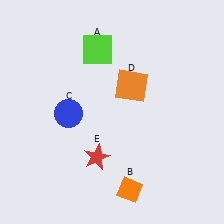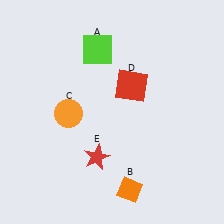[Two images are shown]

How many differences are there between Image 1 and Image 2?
There are 2 differences between the two images.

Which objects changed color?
C changed from blue to orange. D changed from orange to red.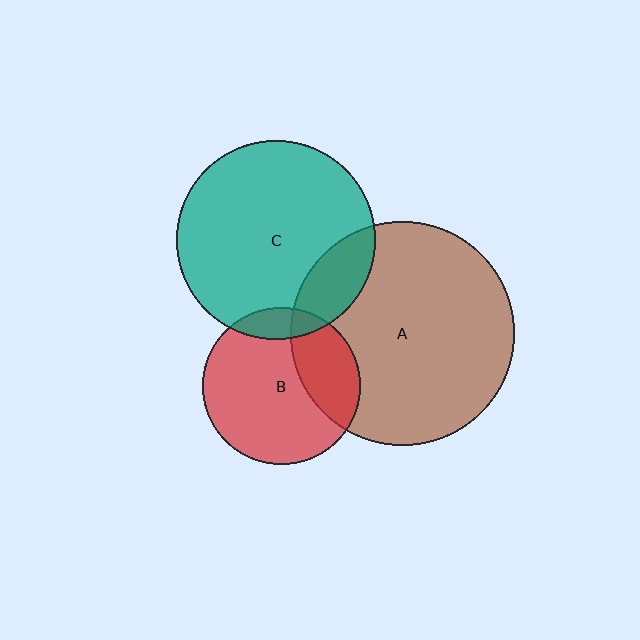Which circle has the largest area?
Circle A (brown).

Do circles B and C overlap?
Yes.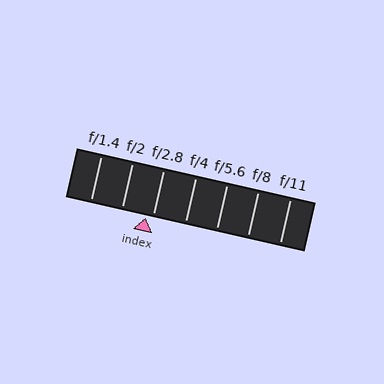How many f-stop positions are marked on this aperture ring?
There are 7 f-stop positions marked.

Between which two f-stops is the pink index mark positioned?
The index mark is between f/2 and f/2.8.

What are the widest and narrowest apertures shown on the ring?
The widest aperture shown is f/1.4 and the narrowest is f/11.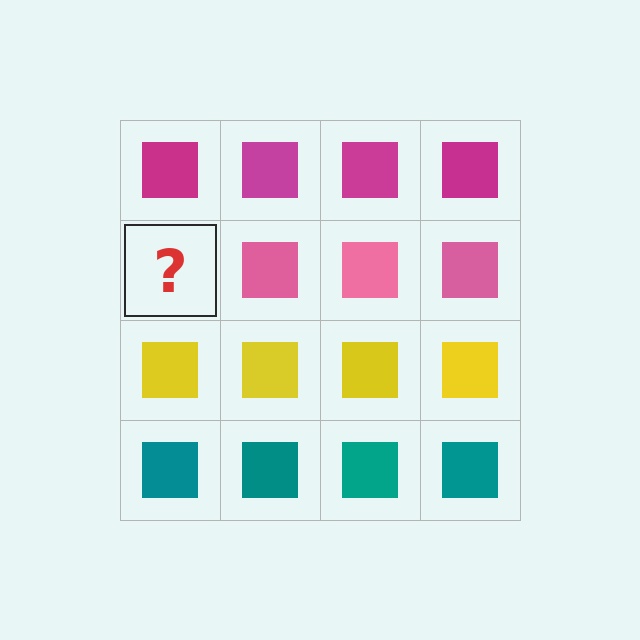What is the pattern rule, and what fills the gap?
The rule is that each row has a consistent color. The gap should be filled with a pink square.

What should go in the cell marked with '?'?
The missing cell should contain a pink square.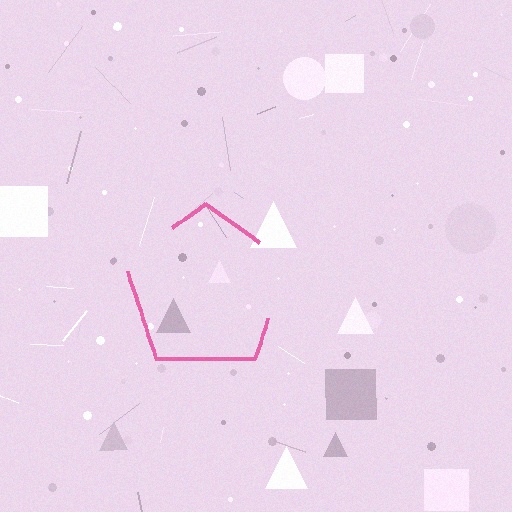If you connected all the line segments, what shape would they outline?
They would outline a pentagon.